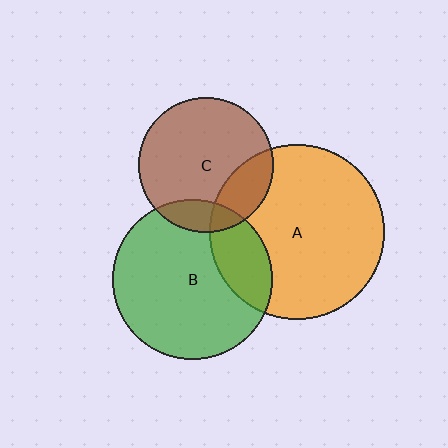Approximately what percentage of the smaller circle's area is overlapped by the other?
Approximately 20%.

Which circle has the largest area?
Circle A (orange).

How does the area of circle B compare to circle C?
Approximately 1.4 times.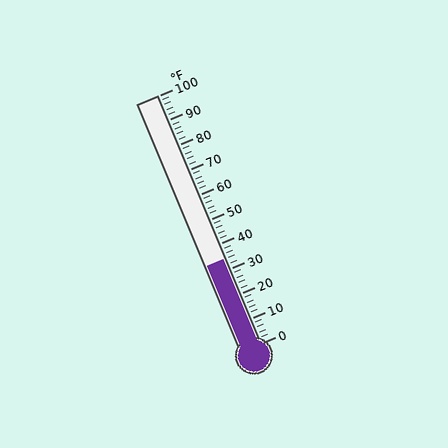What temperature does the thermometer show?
The thermometer shows approximately 34°F.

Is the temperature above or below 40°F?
The temperature is below 40°F.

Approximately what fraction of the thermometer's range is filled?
The thermometer is filled to approximately 35% of its range.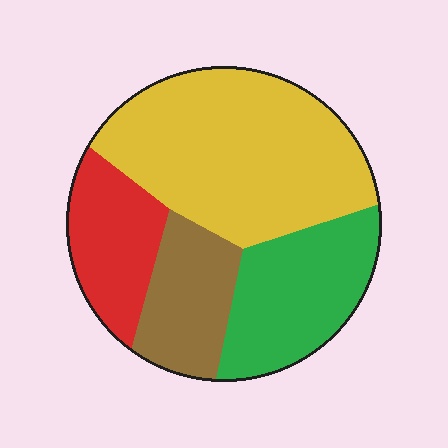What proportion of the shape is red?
Red covers about 15% of the shape.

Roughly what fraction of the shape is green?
Green takes up about one quarter (1/4) of the shape.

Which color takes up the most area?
Yellow, at roughly 45%.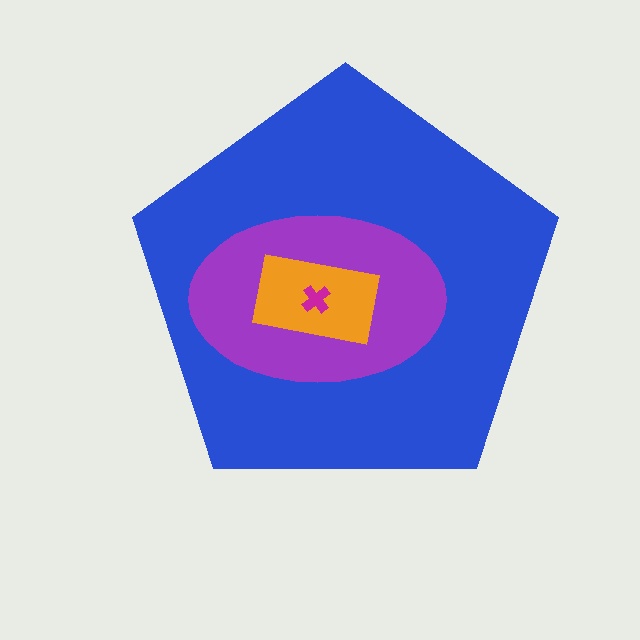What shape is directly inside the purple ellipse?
The orange rectangle.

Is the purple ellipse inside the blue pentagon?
Yes.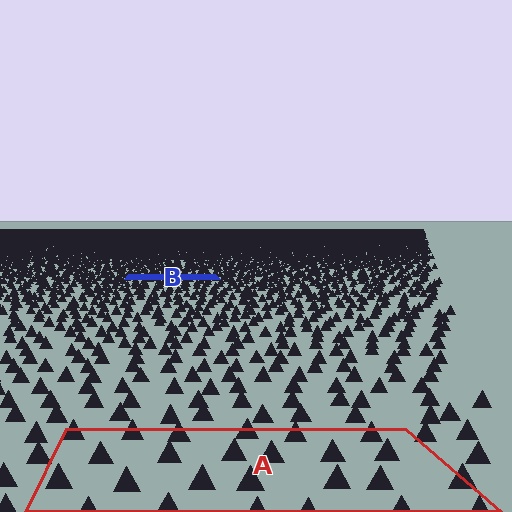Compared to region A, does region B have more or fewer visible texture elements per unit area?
Region B has more texture elements per unit area — they are packed more densely because it is farther away.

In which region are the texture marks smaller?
The texture marks are smaller in region B, because it is farther away.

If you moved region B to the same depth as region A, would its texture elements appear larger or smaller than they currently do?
They would appear larger. At a closer depth, the same texture elements are projected at a bigger on-screen size.